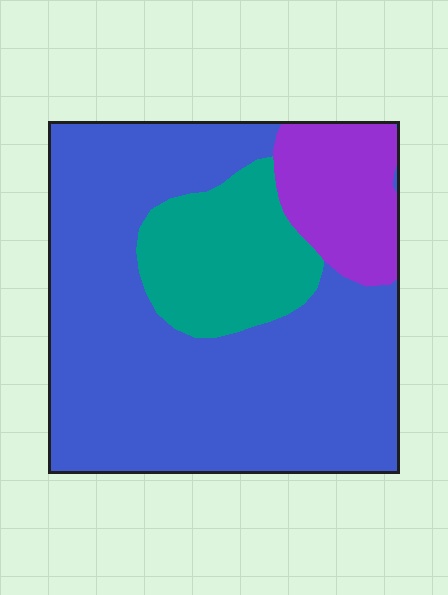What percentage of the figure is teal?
Teal covers 18% of the figure.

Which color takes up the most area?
Blue, at roughly 70%.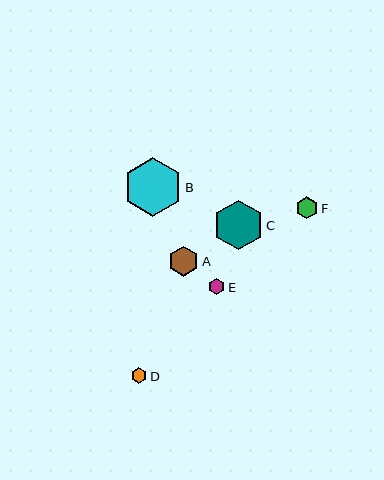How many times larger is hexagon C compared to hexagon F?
Hexagon C is approximately 2.3 times the size of hexagon F.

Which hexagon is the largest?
Hexagon B is the largest with a size of approximately 59 pixels.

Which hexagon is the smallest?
Hexagon D is the smallest with a size of approximately 16 pixels.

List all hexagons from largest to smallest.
From largest to smallest: B, C, A, F, E, D.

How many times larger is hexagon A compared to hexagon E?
Hexagon A is approximately 1.9 times the size of hexagon E.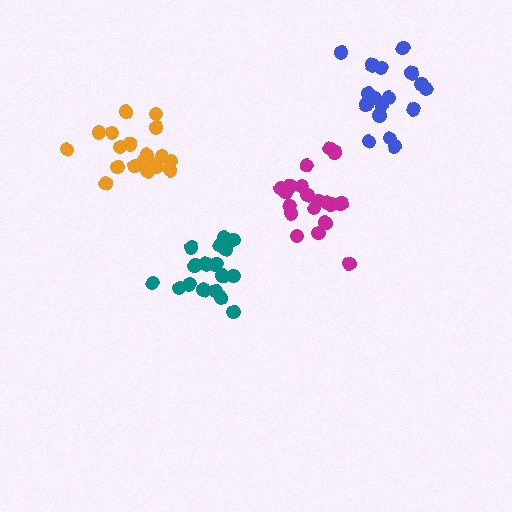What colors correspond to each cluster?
The clusters are colored: orange, magenta, blue, teal.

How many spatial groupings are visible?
There are 4 spatial groupings.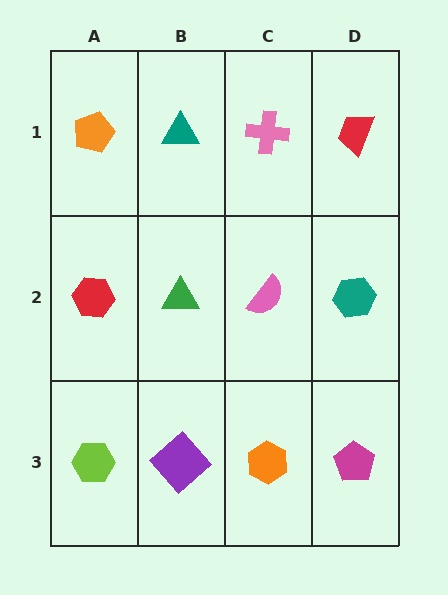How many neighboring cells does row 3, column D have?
2.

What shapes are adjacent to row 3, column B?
A green triangle (row 2, column B), a lime hexagon (row 3, column A), an orange hexagon (row 3, column C).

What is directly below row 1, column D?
A teal hexagon.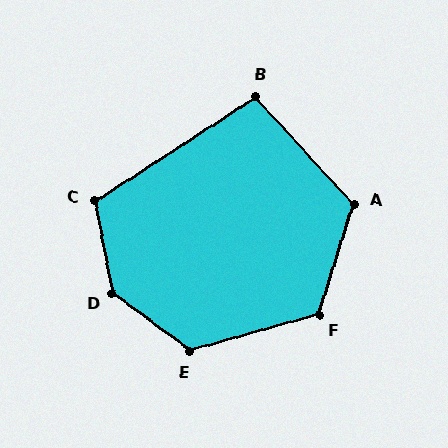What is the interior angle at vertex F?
Approximately 123 degrees (obtuse).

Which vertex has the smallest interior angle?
B, at approximately 99 degrees.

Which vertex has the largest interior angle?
D, at approximately 137 degrees.